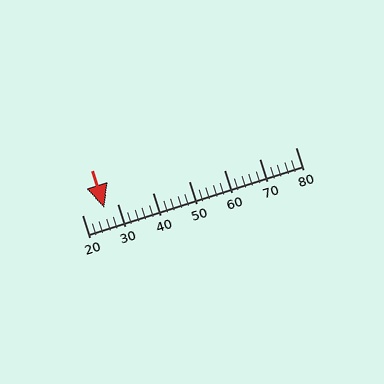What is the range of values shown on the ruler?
The ruler shows values from 20 to 80.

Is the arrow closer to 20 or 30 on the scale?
The arrow is closer to 30.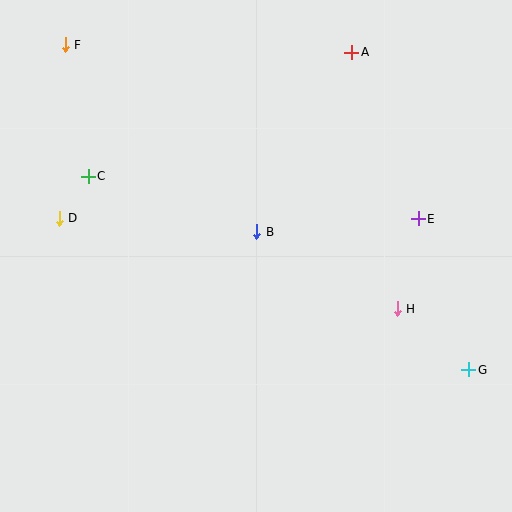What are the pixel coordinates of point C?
Point C is at (88, 176).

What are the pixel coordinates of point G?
Point G is at (469, 370).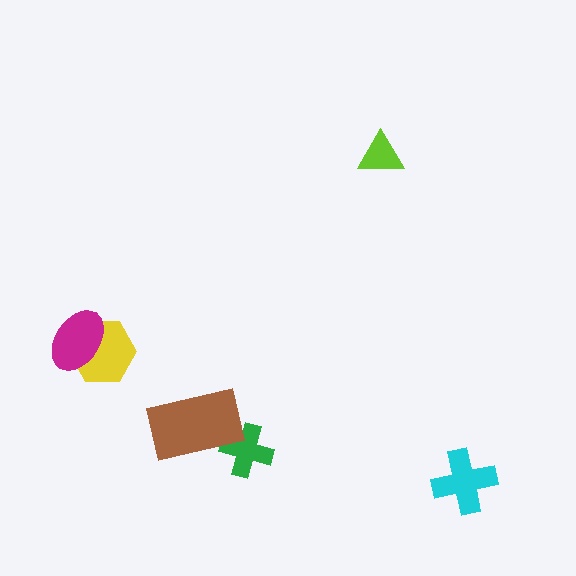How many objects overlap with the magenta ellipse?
1 object overlaps with the magenta ellipse.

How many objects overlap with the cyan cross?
0 objects overlap with the cyan cross.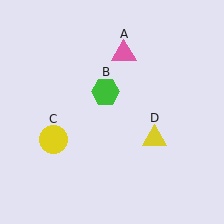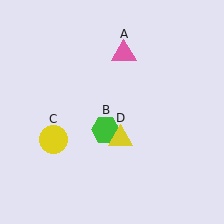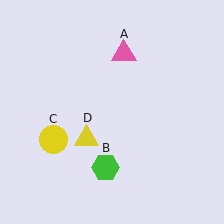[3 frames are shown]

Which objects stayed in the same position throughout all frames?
Pink triangle (object A) and yellow circle (object C) remained stationary.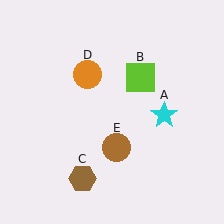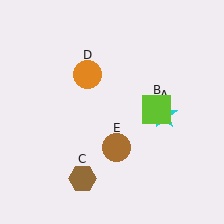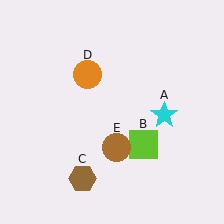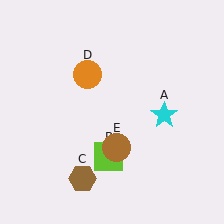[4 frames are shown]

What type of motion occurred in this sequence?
The lime square (object B) rotated clockwise around the center of the scene.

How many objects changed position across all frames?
1 object changed position: lime square (object B).